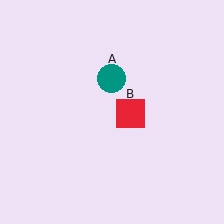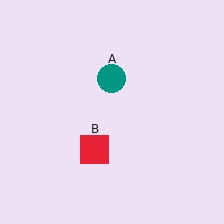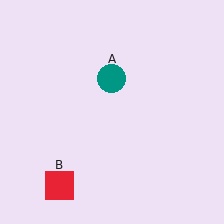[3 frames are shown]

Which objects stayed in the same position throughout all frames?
Teal circle (object A) remained stationary.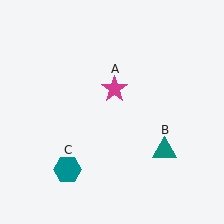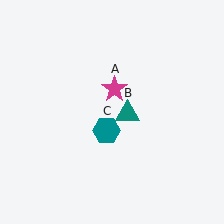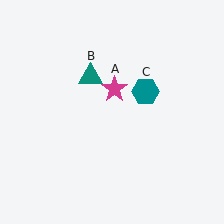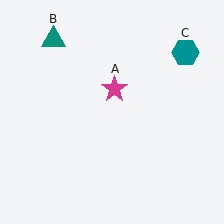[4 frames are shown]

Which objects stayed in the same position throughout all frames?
Magenta star (object A) remained stationary.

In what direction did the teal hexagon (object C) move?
The teal hexagon (object C) moved up and to the right.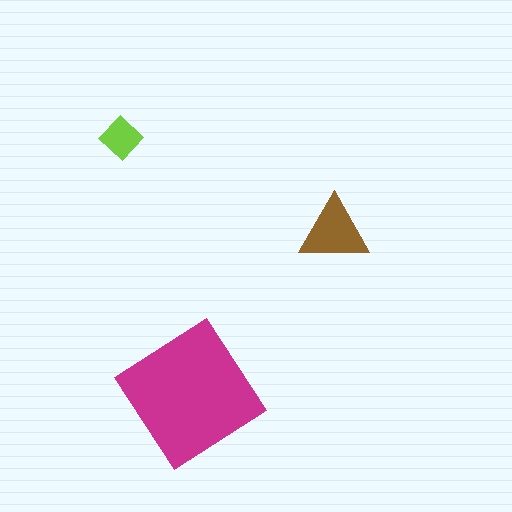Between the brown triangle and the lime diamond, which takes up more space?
The brown triangle.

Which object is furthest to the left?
The lime diamond is leftmost.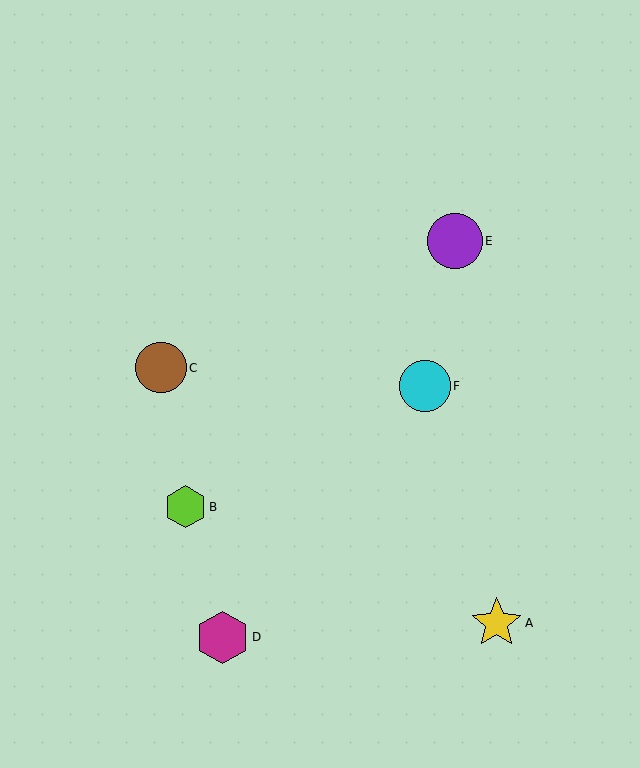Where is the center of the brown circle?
The center of the brown circle is at (161, 368).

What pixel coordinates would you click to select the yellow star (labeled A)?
Click at (497, 623) to select the yellow star A.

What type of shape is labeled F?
Shape F is a cyan circle.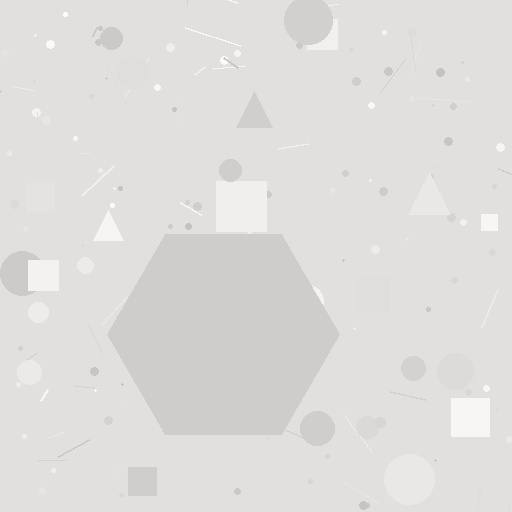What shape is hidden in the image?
A hexagon is hidden in the image.